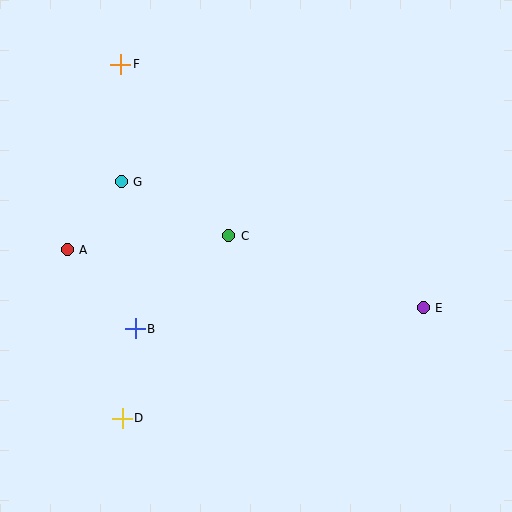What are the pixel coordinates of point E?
Point E is at (423, 308).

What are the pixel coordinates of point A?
Point A is at (67, 250).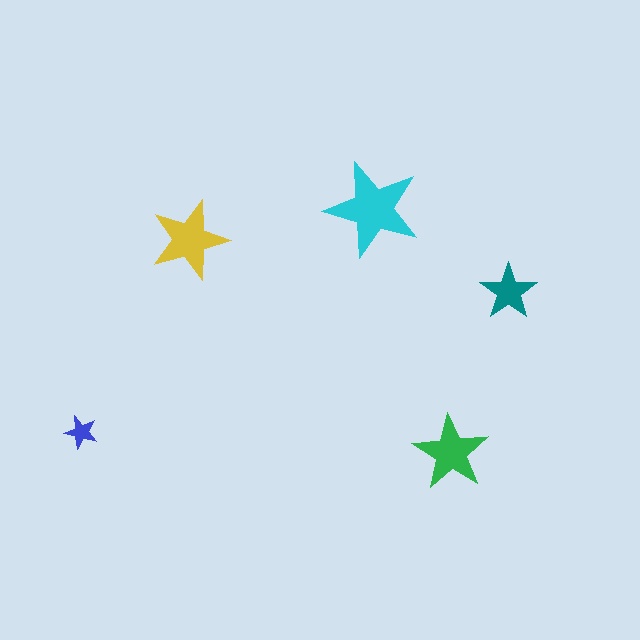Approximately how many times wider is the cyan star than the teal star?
About 1.5 times wider.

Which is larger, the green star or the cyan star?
The cyan one.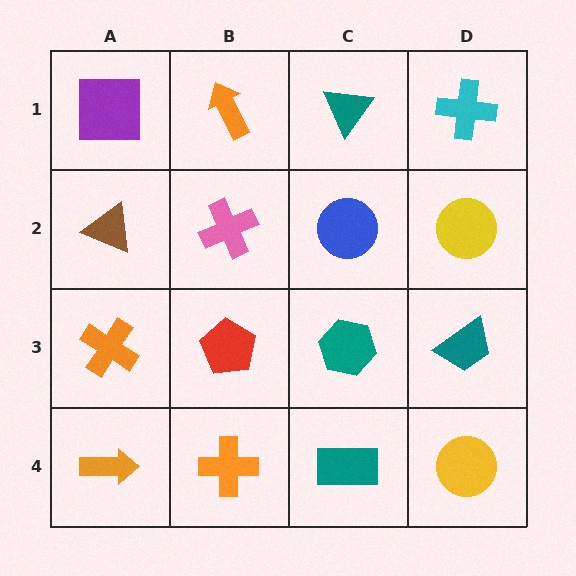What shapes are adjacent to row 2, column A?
A purple square (row 1, column A), an orange cross (row 3, column A), a pink cross (row 2, column B).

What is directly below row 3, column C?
A teal rectangle.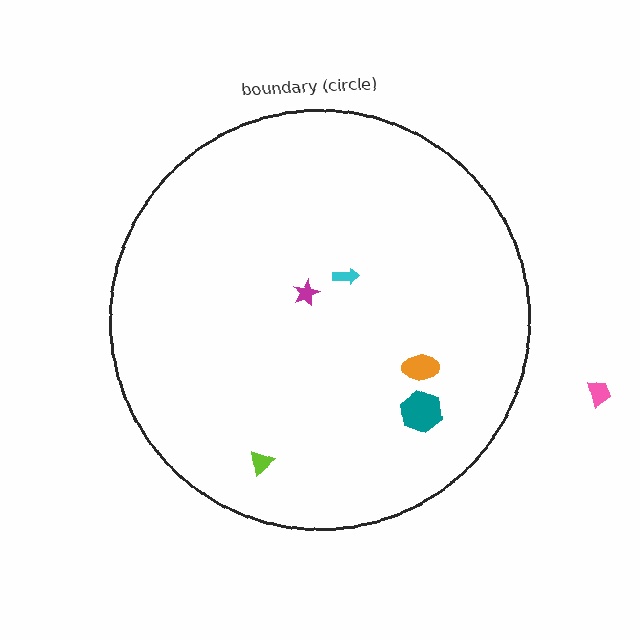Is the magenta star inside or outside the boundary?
Inside.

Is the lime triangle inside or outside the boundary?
Inside.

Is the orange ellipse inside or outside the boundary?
Inside.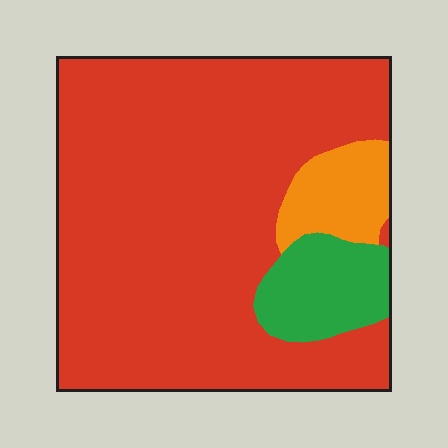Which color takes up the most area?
Red, at roughly 80%.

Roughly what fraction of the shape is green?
Green takes up less than a sixth of the shape.